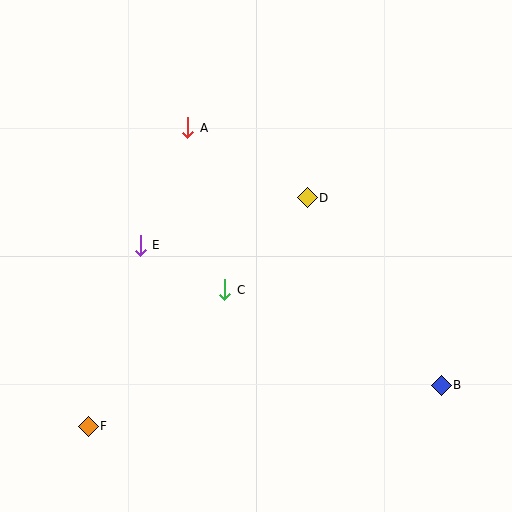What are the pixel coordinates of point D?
Point D is at (307, 198).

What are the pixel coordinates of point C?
Point C is at (225, 290).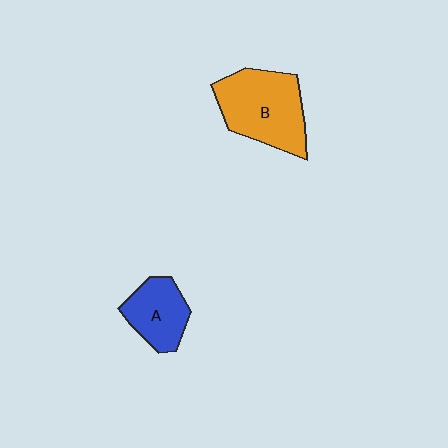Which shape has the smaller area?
Shape A (blue).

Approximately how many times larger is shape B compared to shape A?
Approximately 1.6 times.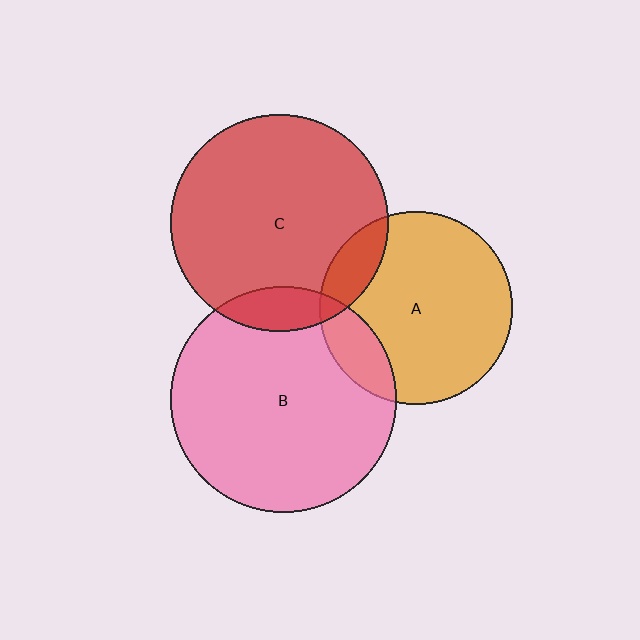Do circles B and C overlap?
Yes.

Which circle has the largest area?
Circle B (pink).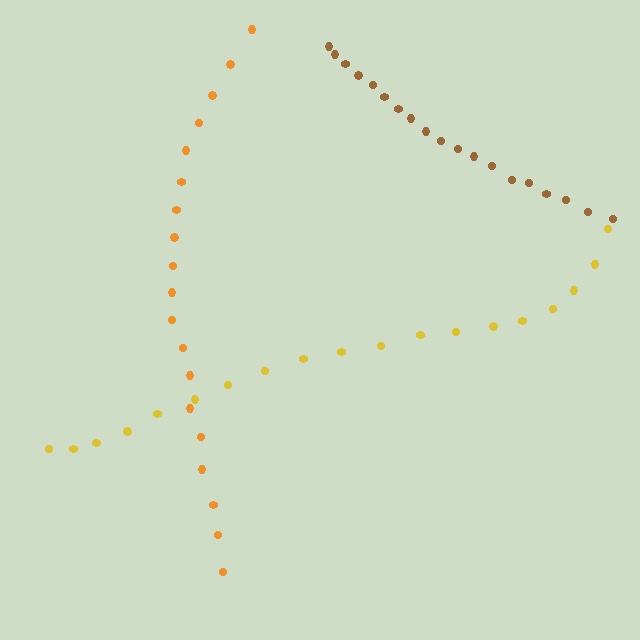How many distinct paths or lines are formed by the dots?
There are 3 distinct paths.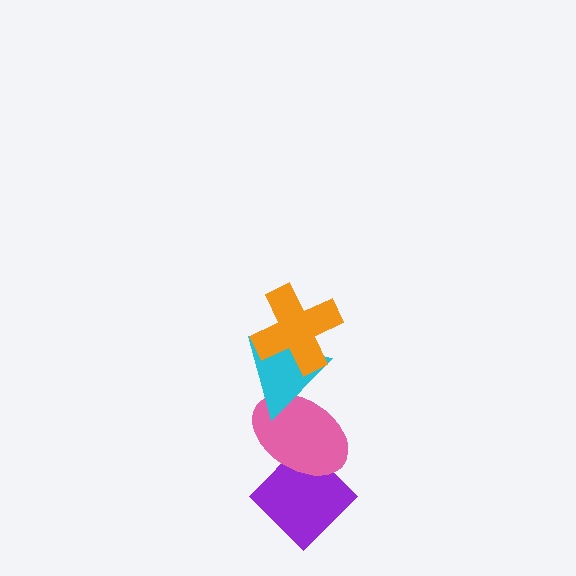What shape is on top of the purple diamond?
The pink ellipse is on top of the purple diamond.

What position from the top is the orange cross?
The orange cross is 1st from the top.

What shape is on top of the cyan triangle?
The orange cross is on top of the cyan triangle.